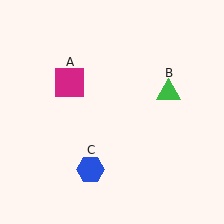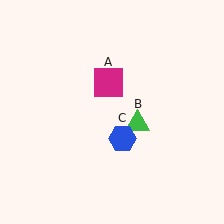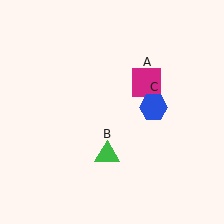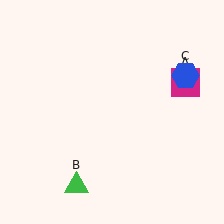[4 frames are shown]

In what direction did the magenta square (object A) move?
The magenta square (object A) moved right.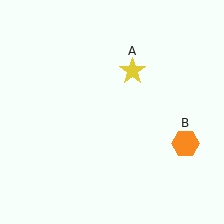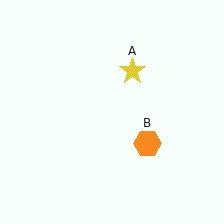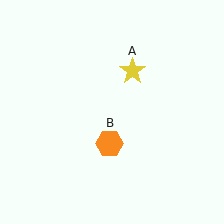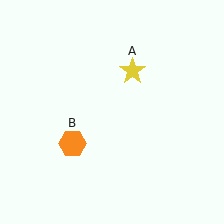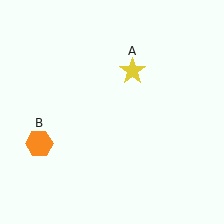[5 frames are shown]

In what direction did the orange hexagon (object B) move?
The orange hexagon (object B) moved left.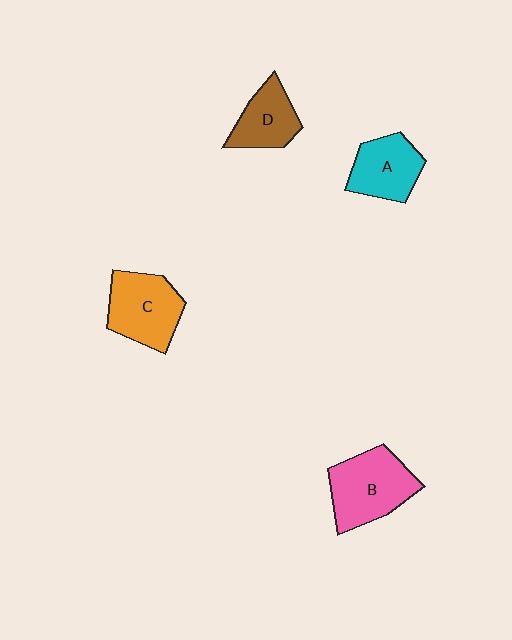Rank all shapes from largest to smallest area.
From largest to smallest: B (pink), C (orange), A (cyan), D (brown).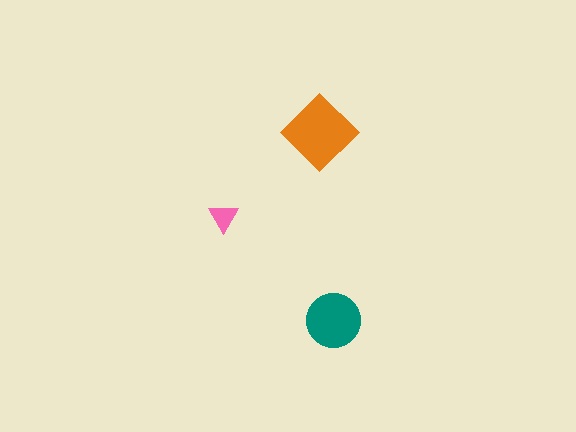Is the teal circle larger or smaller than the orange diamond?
Smaller.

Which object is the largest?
The orange diamond.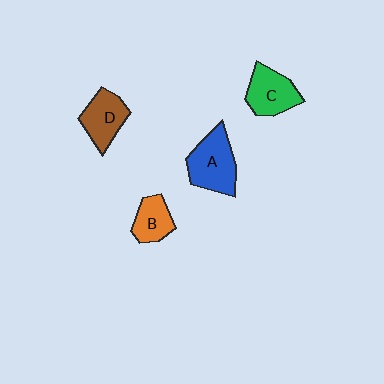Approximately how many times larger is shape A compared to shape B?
Approximately 1.7 times.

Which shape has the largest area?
Shape A (blue).